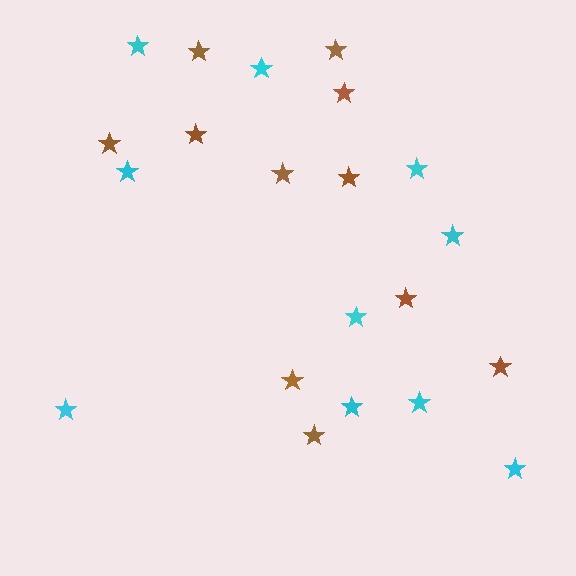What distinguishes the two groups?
There are 2 groups: one group of brown stars (11) and one group of cyan stars (10).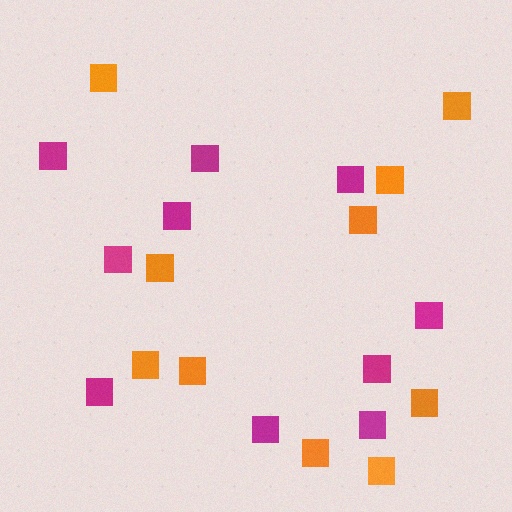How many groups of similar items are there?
There are 2 groups: one group of magenta squares (10) and one group of orange squares (10).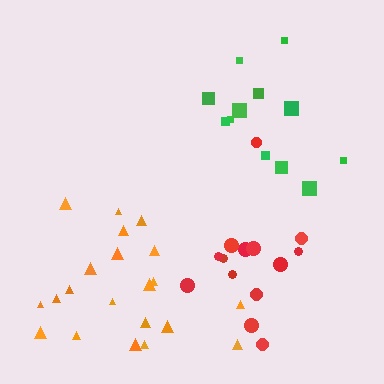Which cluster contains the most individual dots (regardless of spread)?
Orange (22).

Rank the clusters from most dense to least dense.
red, orange, green.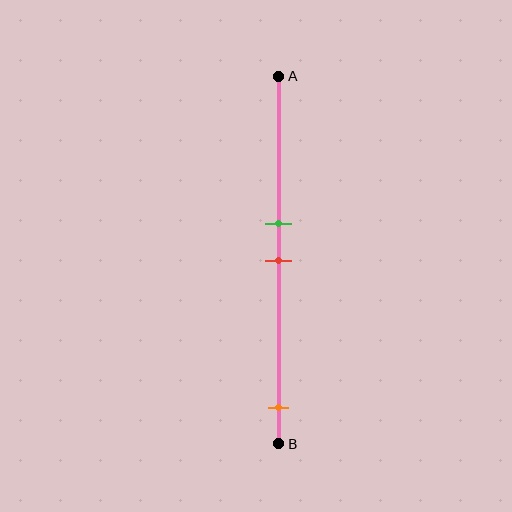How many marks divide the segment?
There are 3 marks dividing the segment.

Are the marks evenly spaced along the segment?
No, the marks are not evenly spaced.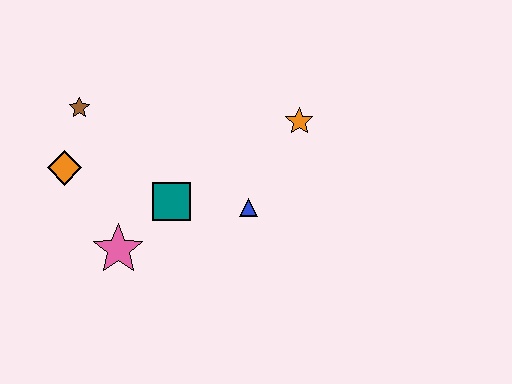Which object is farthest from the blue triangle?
The brown star is farthest from the blue triangle.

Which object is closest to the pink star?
The teal square is closest to the pink star.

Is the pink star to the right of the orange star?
No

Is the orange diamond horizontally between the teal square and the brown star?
No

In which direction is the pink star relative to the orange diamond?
The pink star is below the orange diamond.